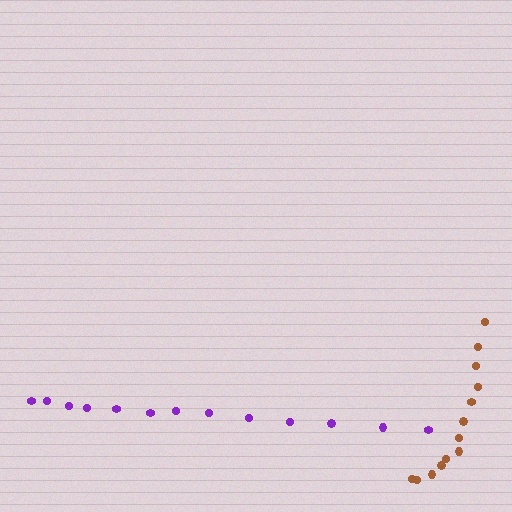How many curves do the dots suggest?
There are 2 distinct paths.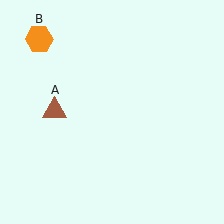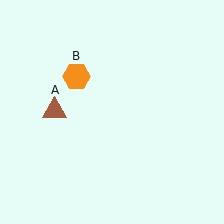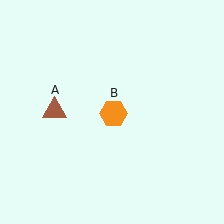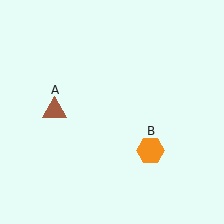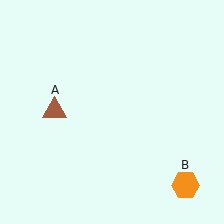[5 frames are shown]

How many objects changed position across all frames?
1 object changed position: orange hexagon (object B).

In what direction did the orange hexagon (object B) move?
The orange hexagon (object B) moved down and to the right.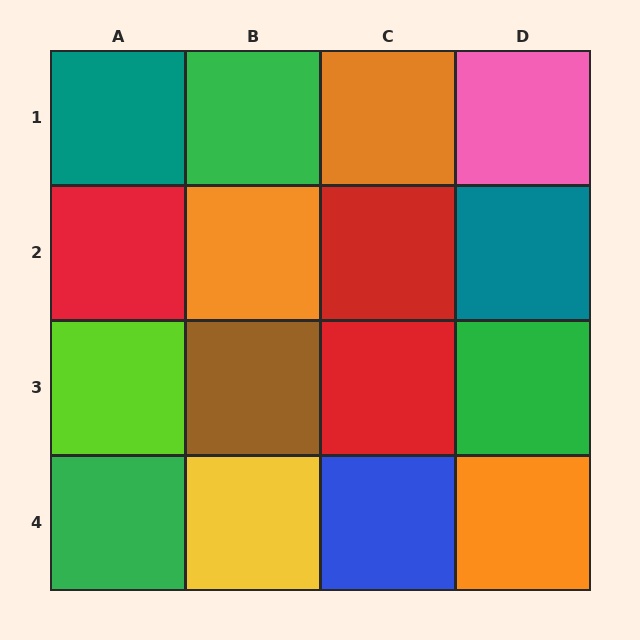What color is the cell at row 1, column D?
Pink.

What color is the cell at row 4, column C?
Blue.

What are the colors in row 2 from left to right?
Red, orange, red, teal.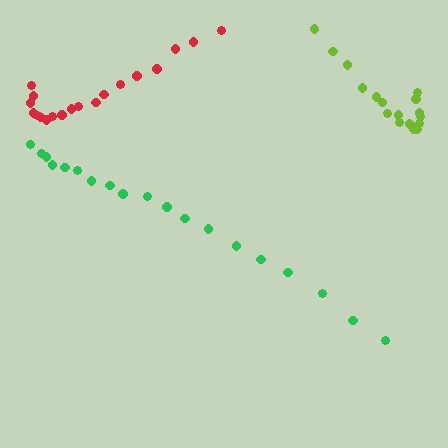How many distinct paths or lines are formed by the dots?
There are 3 distinct paths.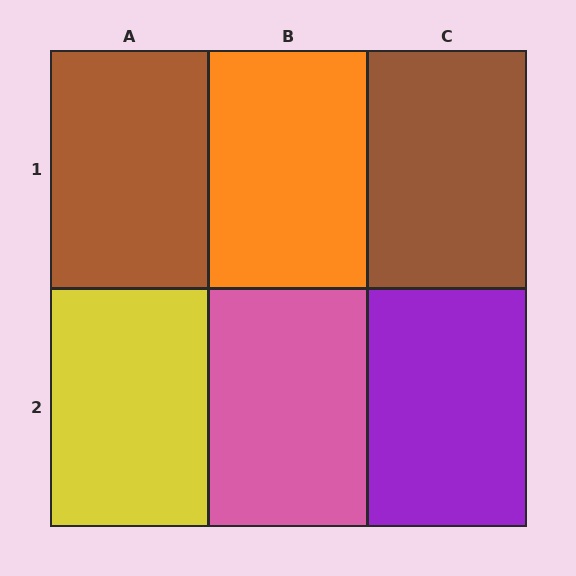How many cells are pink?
1 cell is pink.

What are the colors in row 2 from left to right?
Yellow, pink, purple.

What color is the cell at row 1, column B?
Orange.